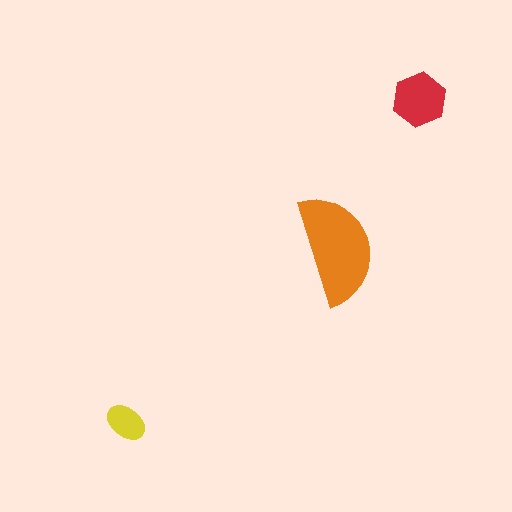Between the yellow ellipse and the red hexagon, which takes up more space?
The red hexagon.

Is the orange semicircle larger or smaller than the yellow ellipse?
Larger.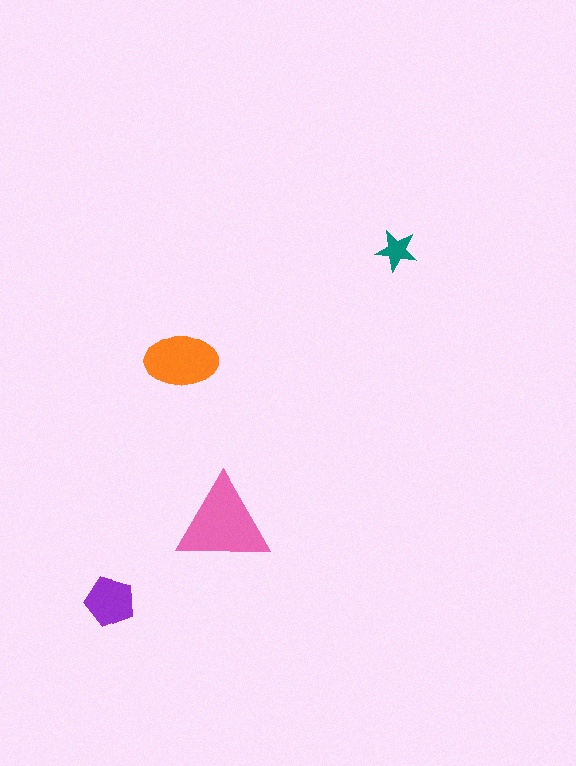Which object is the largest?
The pink triangle.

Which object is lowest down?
The purple pentagon is bottommost.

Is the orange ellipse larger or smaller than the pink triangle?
Smaller.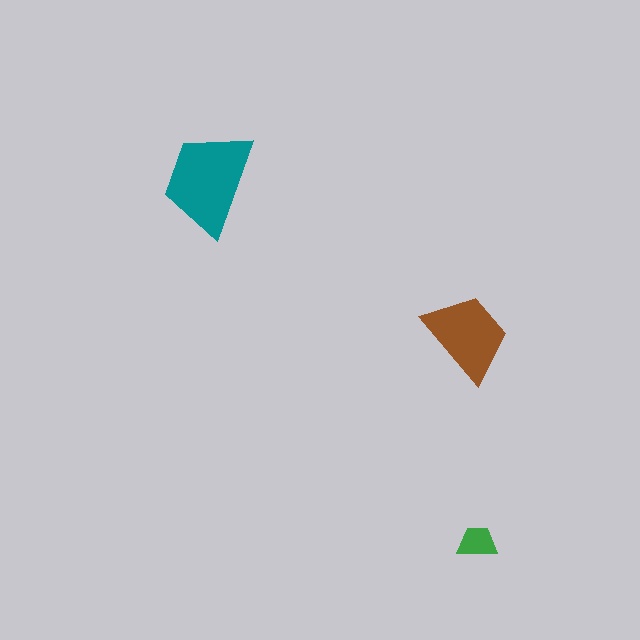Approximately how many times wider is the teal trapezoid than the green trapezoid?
About 2.5 times wider.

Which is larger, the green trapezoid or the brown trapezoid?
The brown one.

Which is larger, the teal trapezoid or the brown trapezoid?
The teal one.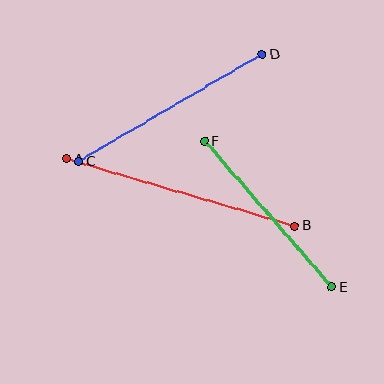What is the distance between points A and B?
The distance is approximately 238 pixels.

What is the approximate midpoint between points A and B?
The midpoint is at approximately (181, 192) pixels.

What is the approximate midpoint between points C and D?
The midpoint is at approximately (170, 108) pixels.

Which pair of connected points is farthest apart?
Points A and B are farthest apart.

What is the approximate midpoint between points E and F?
The midpoint is at approximately (268, 214) pixels.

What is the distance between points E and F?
The distance is approximately 194 pixels.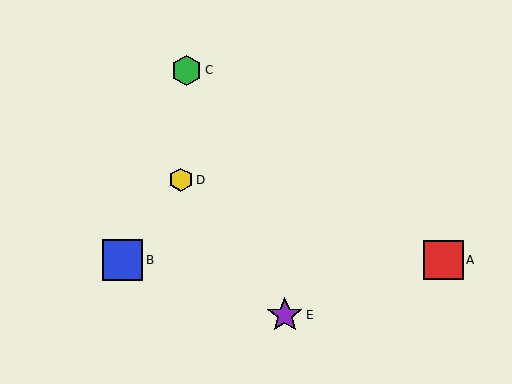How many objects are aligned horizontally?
2 objects (A, B) are aligned horizontally.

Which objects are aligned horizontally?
Objects A, B are aligned horizontally.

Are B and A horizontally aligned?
Yes, both are at y≈260.